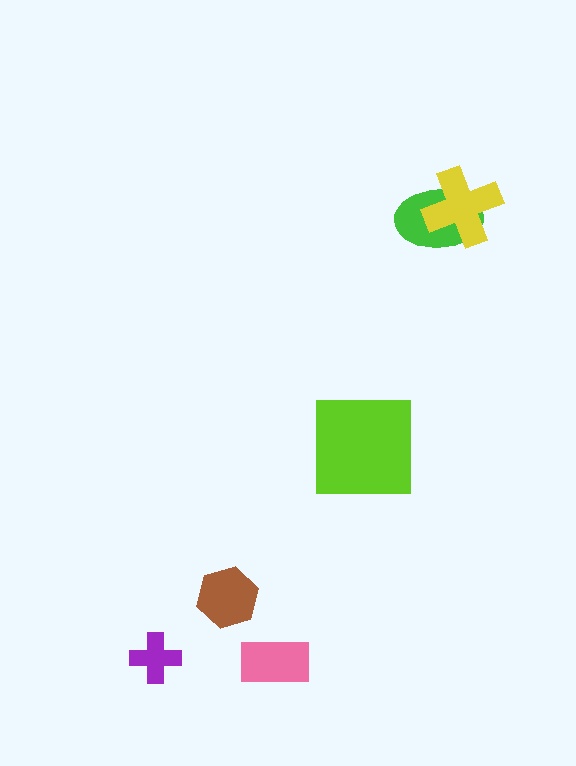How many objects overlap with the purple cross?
0 objects overlap with the purple cross.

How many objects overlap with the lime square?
0 objects overlap with the lime square.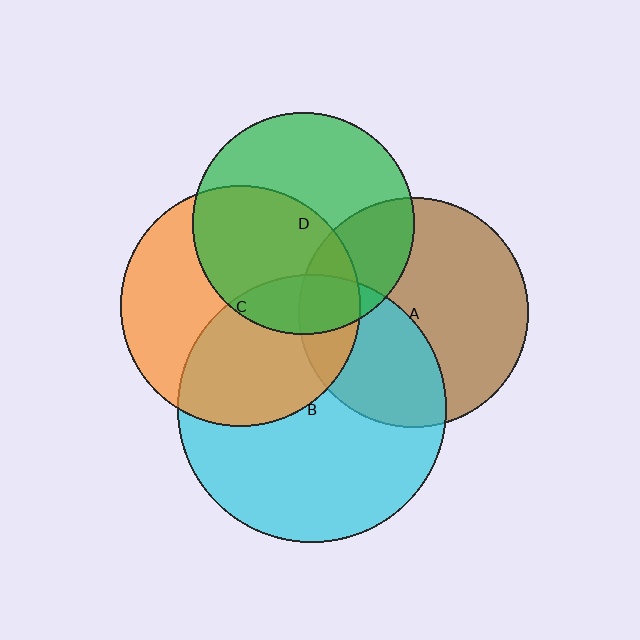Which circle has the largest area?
Circle B (cyan).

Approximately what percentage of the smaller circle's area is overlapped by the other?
Approximately 45%.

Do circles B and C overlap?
Yes.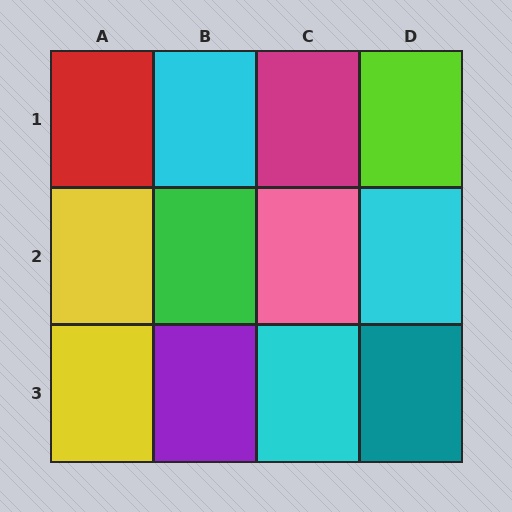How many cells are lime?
1 cell is lime.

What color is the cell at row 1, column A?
Red.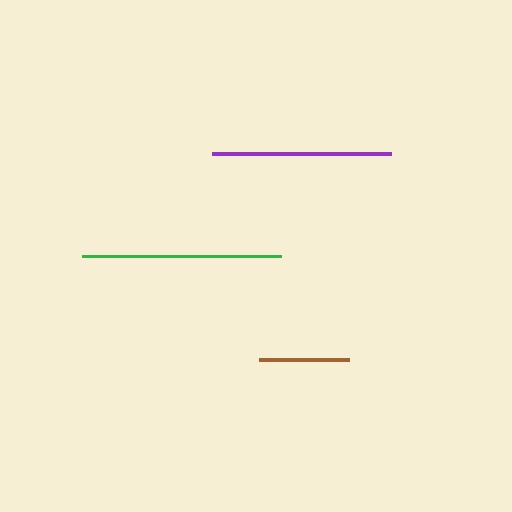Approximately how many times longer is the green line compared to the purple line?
The green line is approximately 1.1 times the length of the purple line.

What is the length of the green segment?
The green segment is approximately 200 pixels long.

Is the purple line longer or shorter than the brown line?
The purple line is longer than the brown line.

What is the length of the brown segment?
The brown segment is approximately 90 pixels long.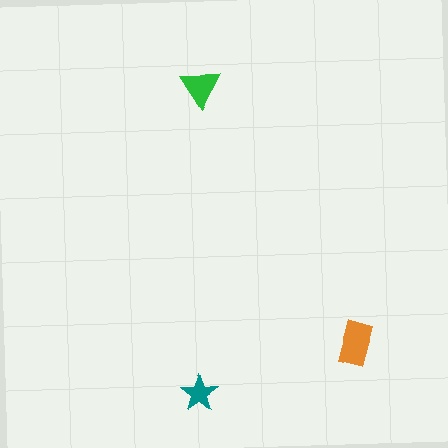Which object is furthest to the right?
The orange rectangle is rightmost.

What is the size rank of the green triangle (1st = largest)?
2nd.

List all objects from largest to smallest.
The orange rectangle, the green triangle, the teal star.